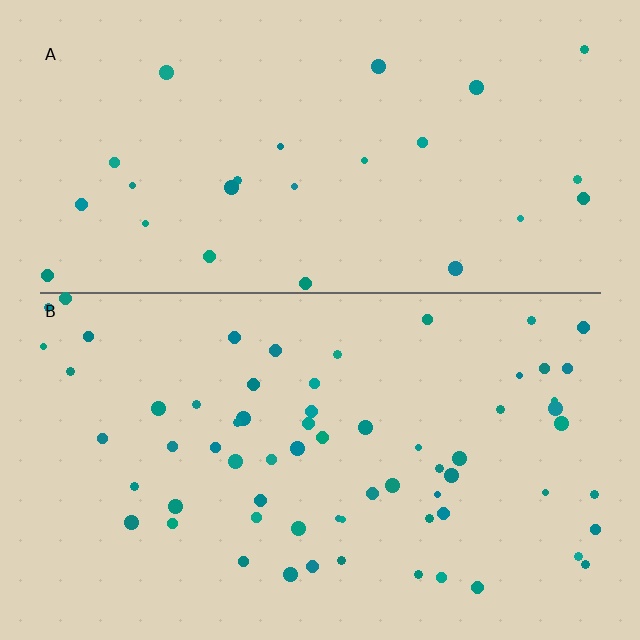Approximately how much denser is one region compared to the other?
Approximately 2.5× — region B over region A.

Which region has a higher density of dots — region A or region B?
B (the bottom).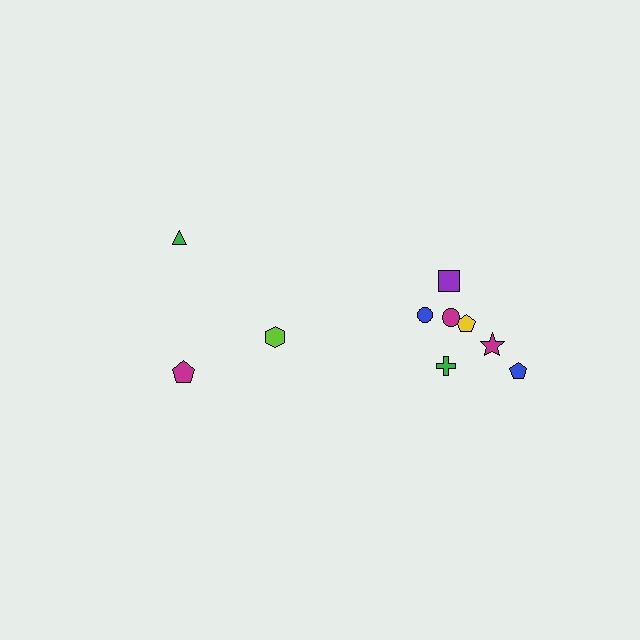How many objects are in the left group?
There are 3 objects.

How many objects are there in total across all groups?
There are 10 objects.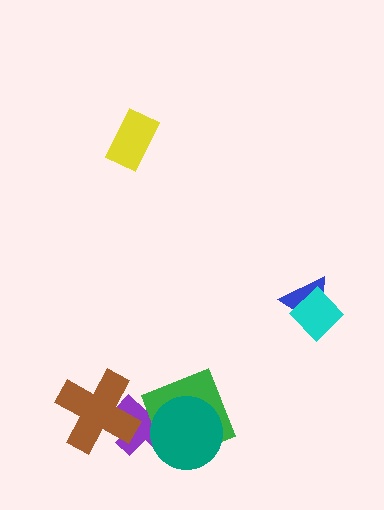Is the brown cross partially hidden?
No, no other shape covers it.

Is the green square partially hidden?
Yes, it is partially covered by another shape.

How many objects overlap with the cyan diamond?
1 object overlaps with the cyan diamond.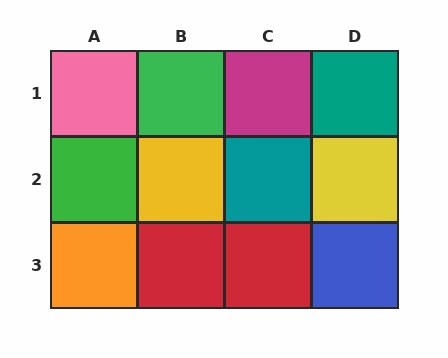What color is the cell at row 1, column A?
Pink.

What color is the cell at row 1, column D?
Teal.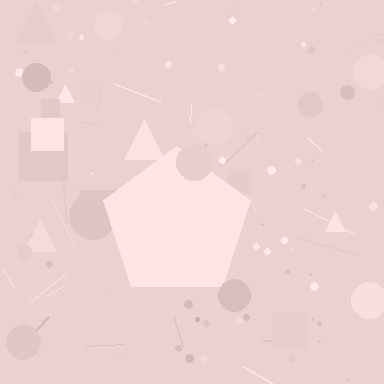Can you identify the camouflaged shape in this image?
The camouflaged shape is a pentagon.